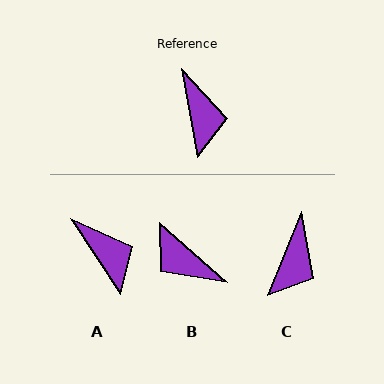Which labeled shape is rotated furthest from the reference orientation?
B, about 142 degrees away.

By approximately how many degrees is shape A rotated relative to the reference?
Approximately 22 degrees counter-clockwise.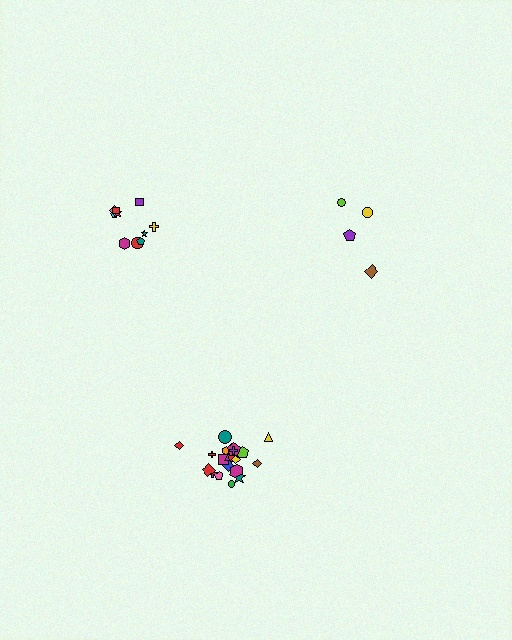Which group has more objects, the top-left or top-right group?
The top-left group.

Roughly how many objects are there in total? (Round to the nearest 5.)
Roughly 35 objects in total.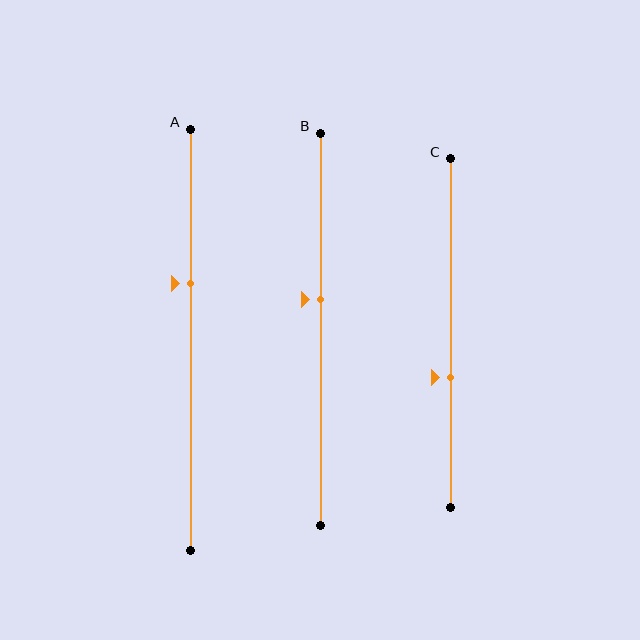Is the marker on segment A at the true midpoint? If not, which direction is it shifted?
No, the marker on segment A is shifted upward by about 13% of the segment length.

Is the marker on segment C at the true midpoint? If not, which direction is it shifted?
No, the marker on segment C is shifted downward by about 13% of the segment length.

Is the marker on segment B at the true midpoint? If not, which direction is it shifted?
No, the marker on segment B is shifted upward by about 8% of the segment length.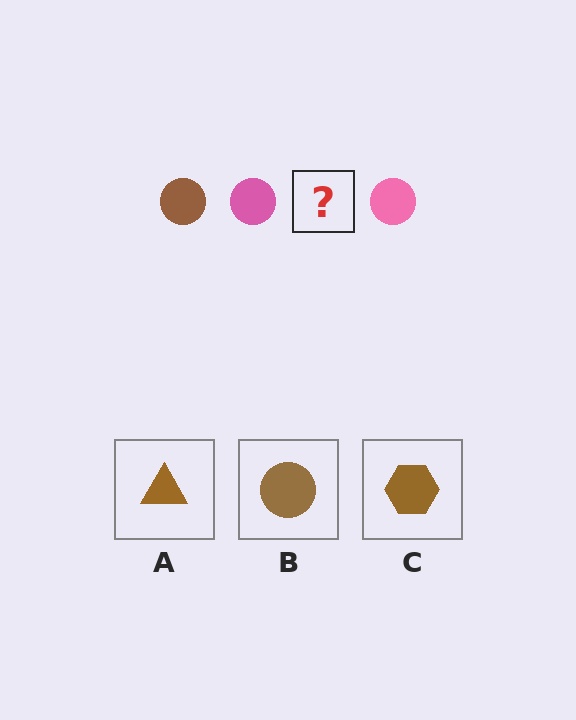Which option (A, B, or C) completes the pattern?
B.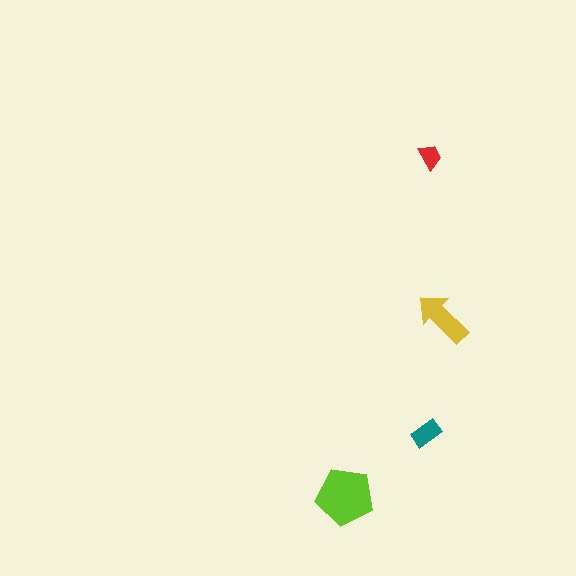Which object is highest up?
The red trapezoid is topmost.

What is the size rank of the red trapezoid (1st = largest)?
4th.